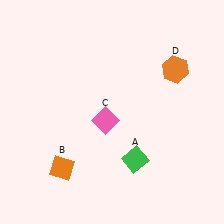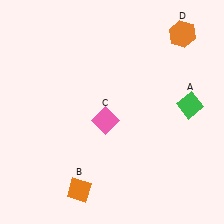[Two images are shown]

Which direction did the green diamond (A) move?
The green diamond (A) moved right.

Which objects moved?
The objects that moved are: the green diamond (A), the orange diamond (B), the orange hexagon (D).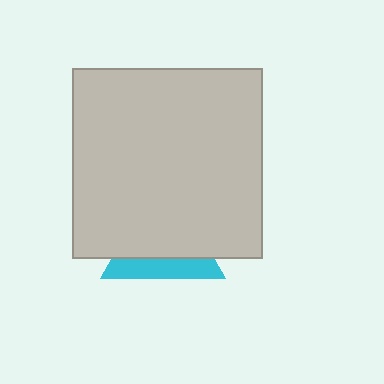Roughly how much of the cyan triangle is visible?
A small part of it is visible (roughly 33%).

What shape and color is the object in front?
The object in front is a light gray square.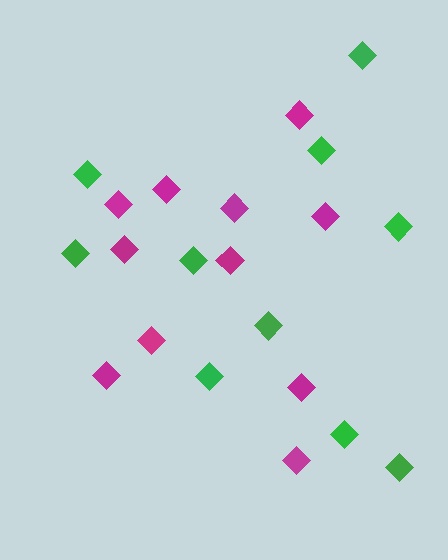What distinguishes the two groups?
There are 2 groups: one group of magenta diamonds (11) and one group of green diamonds (10).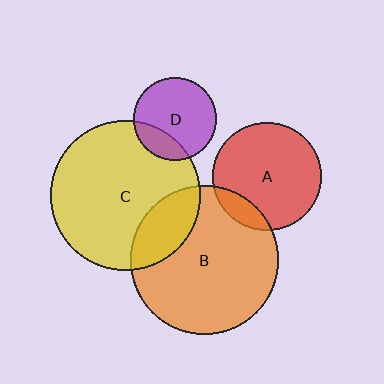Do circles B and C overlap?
Yes.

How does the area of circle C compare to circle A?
Approximately 1.9 times.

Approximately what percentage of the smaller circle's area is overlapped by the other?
Approximately 20%.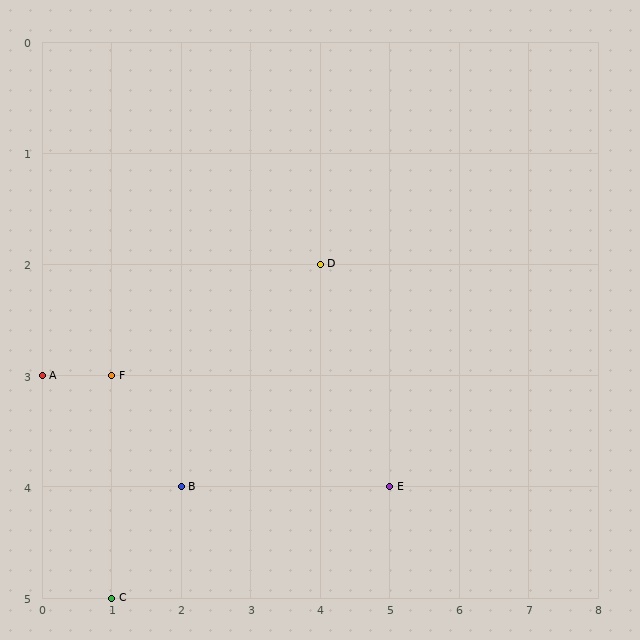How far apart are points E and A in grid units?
Points E and A are 5 columns and 1 row apart (about 5.1 grid units diagonally).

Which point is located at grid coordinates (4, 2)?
Point D is at (4, 2).